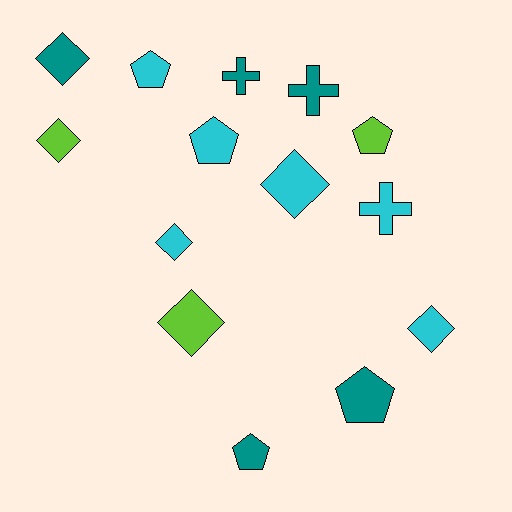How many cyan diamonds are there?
There are 3 cyan diamonds.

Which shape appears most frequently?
Diamond, with 6 objects.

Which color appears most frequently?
Cyan, with 6 objects.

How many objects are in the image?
There are 14 objects.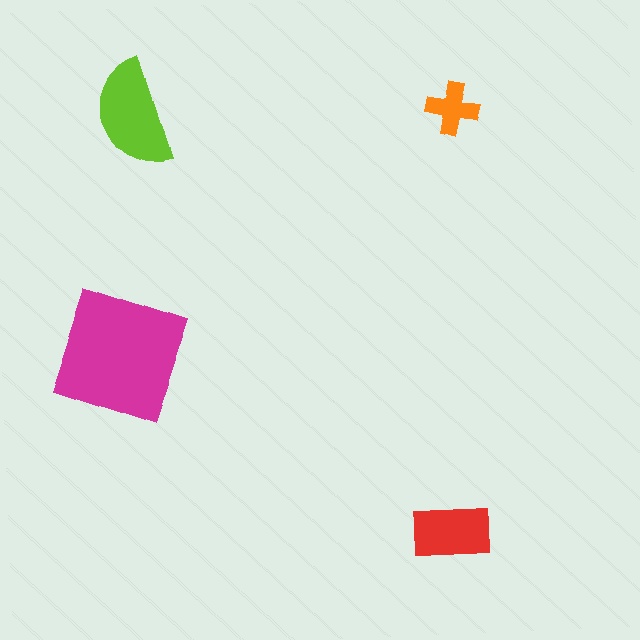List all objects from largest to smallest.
The magenta square, the lime semicircle, the red rectangle, the orange cross.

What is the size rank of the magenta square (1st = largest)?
1st.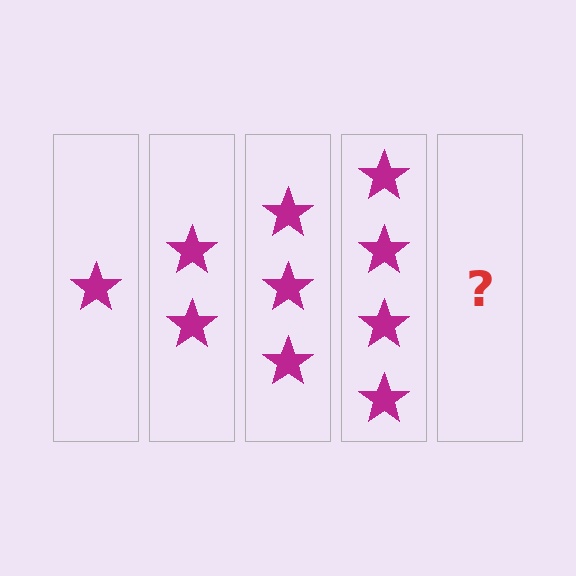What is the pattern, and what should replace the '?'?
The pattern is that each step adds one more star. The '?' should be 5 stars.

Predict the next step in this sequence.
The next step is 5 stars.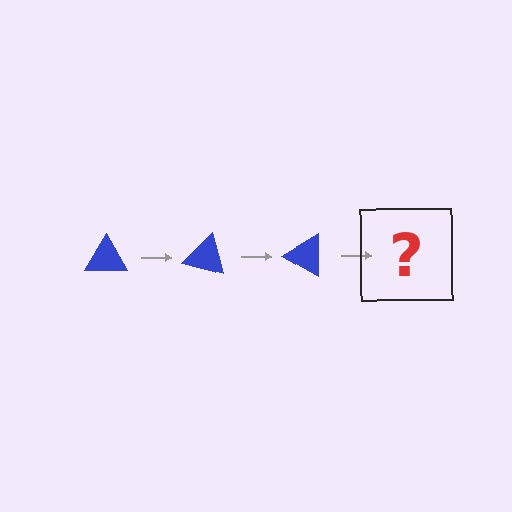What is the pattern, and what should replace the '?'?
The pattern is that the triangle rotates 15 degrees each step. The '?' should be a blue triangle rotated 45 degrees.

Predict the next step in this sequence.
The next step is a blue triangle rotated 45 degrees.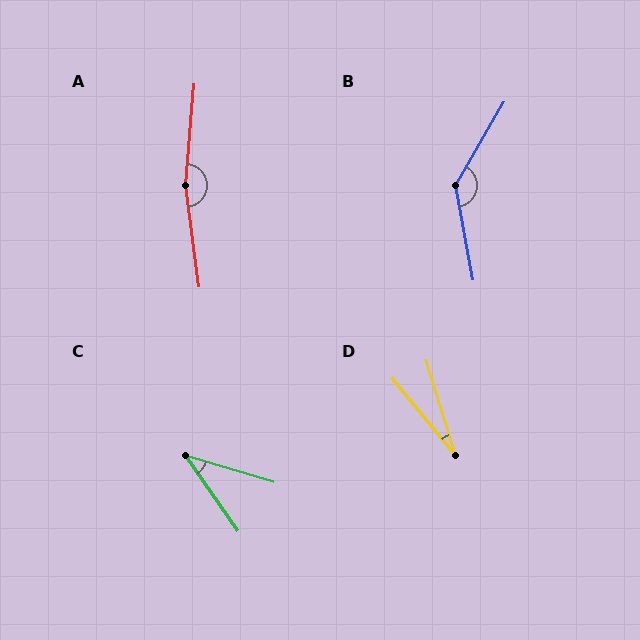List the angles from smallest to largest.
D (22°), C (39°), B (140°), A (168°).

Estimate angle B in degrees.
Approximately 140 degrees.